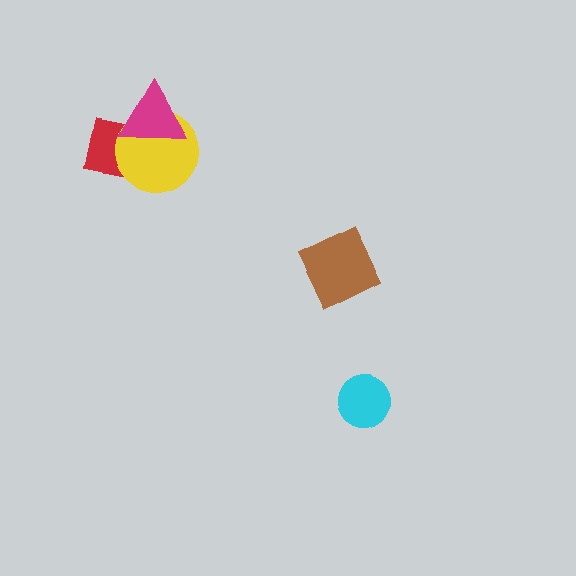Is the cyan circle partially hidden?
No, no other shape covers it.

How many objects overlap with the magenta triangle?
2 objects overlap with the magenta triangle.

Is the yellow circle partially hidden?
Yes, it is partially covered by another shape.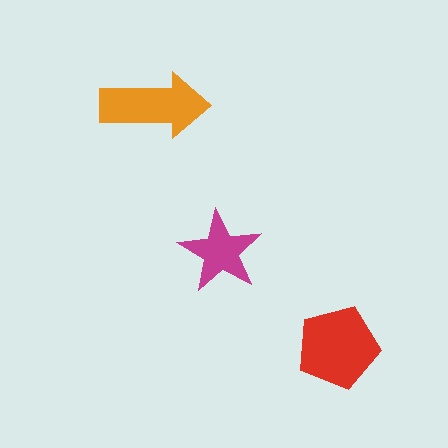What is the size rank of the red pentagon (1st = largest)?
1st.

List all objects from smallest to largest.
The magenta star, the orange arrow, the red pentagon.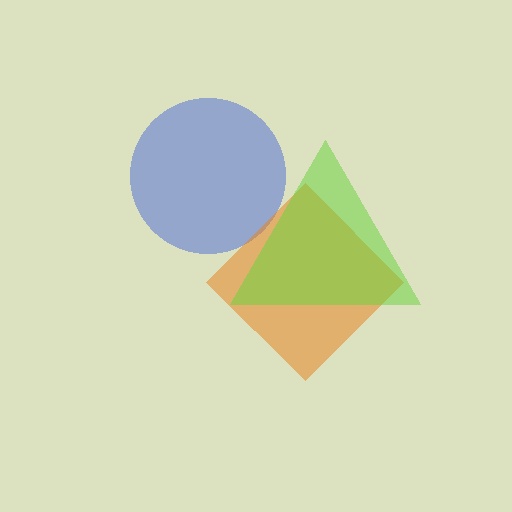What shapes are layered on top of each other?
The layered shapes are: a blue circle, an orange diamond, a lime triangle.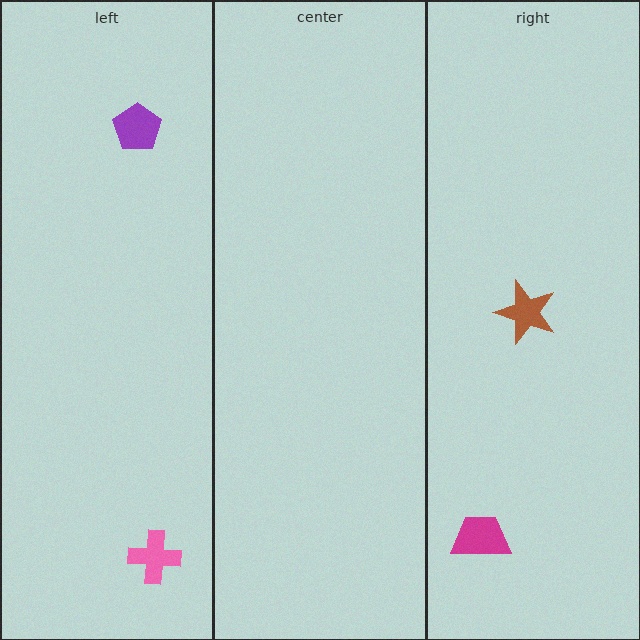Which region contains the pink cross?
The left region.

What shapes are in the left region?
The purple pentagon, the pink cross.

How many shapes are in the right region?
2.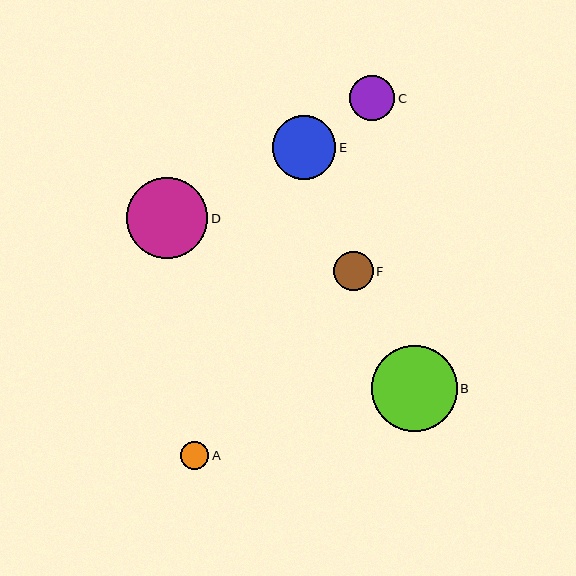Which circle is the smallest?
Circle A is the smallest with a size of approximately 29 pixels.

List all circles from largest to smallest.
From largest to smallest: B, D, E, C, F, A.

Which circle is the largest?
Circle B is the largest with a size of approximately 86 pixels.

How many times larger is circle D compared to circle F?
Circle D is approximately 2.1 times the size of circle F.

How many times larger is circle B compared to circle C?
Circle B is approximately 1.9 times the size of circle C.